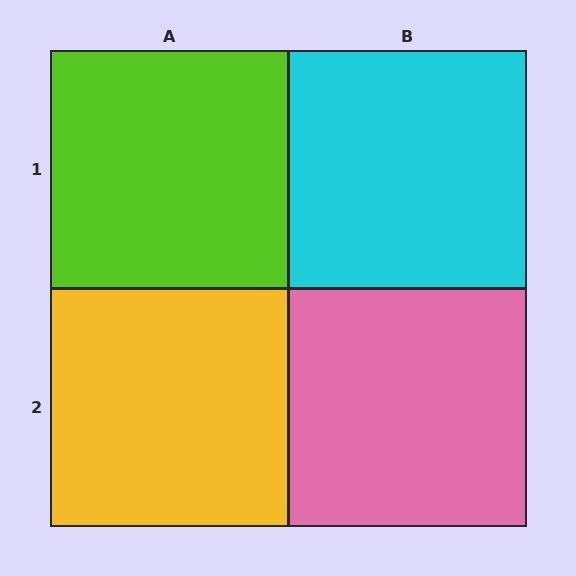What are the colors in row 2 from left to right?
Yellow, pink.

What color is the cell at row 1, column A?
Lime.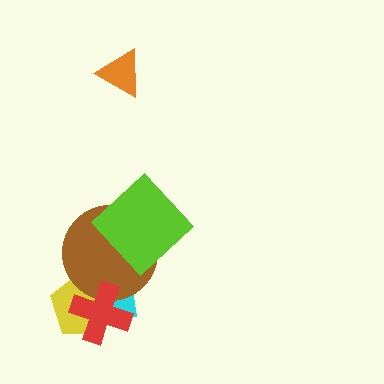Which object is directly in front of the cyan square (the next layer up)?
The yellow pentagon is directly in front of the cyan square.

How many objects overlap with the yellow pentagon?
3 objects overlap with the yellow pentagon.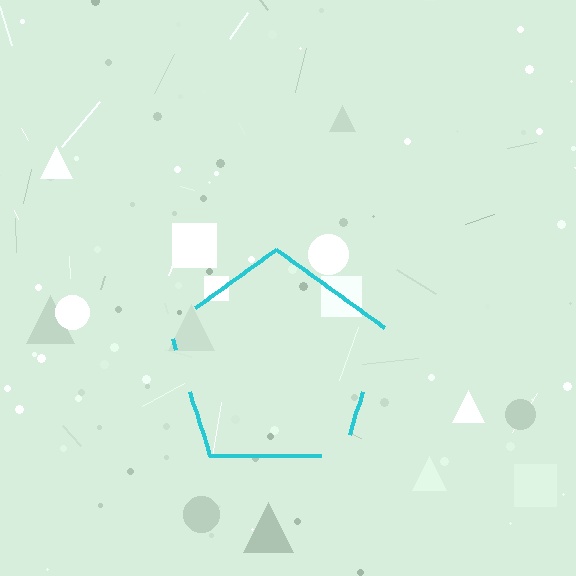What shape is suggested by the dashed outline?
The dashed outline suggests a pentagon.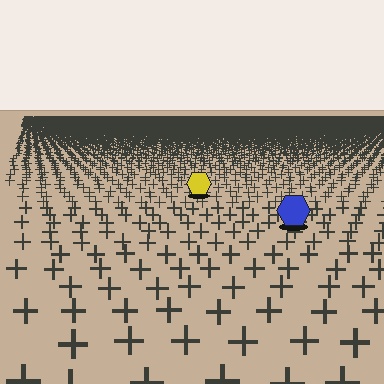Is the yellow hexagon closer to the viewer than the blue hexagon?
No. The blue hexagon is closer — you can tell from the texture gradient: the ground texture is coarser near it.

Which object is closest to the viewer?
The blue hexagon is closest. The texture marks near it are larger and more spread out.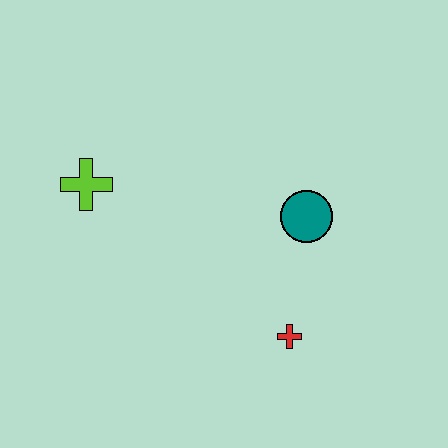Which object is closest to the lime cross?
The teal circle is closest to the lime cross.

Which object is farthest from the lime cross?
The red cross is farthest from the lime cross.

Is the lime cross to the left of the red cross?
Yes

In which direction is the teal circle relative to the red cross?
The teal circle is above the red cross.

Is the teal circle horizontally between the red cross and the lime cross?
No